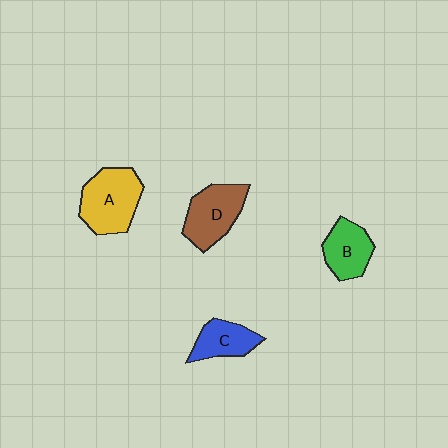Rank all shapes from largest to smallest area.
From largest to smallest: A (yellow), D (brown), B (green), C (blue).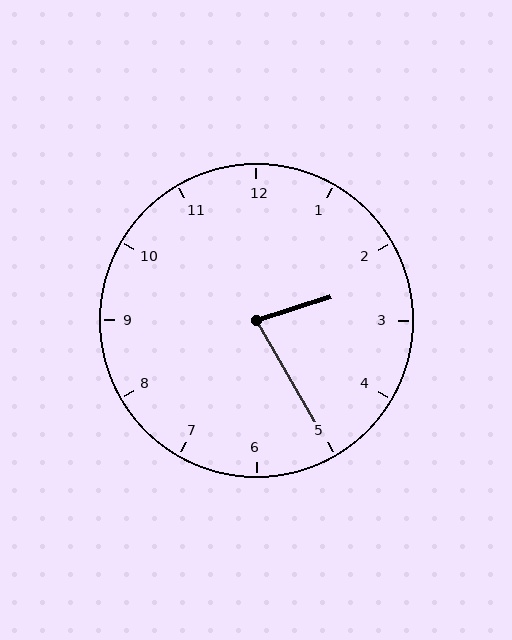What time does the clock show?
2:25.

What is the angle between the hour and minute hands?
Approximately 78 degrees.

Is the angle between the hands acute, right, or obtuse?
It is acute.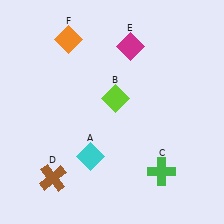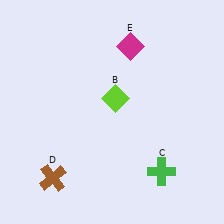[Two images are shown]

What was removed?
The cyan diamond (A), the orange diamond (F) were removed in Image 2.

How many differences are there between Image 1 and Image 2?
There are 2 differences between the two images.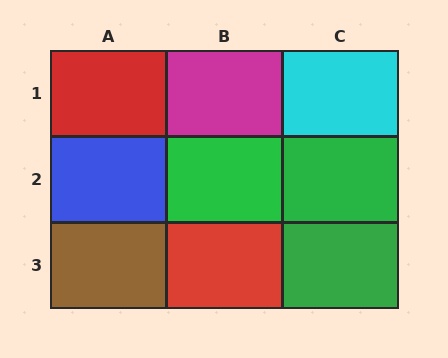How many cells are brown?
1 cell is brown.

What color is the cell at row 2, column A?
Blue.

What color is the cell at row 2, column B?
Green.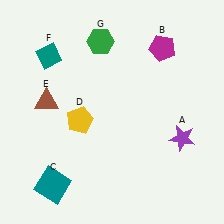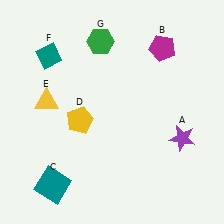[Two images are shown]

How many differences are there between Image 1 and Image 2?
There is 1 difference between the two images.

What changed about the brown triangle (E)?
In Image 1, E is brown. In Image 2, it changed to yellow.